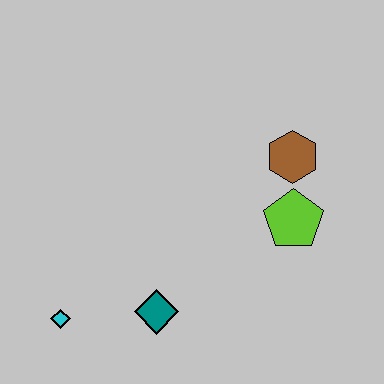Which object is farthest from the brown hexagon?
The cyan diamond is farthest from the brown hexagon.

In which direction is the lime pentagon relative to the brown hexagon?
The lime pentagon is below the brown hexagon.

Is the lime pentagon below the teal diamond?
No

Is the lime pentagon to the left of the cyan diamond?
No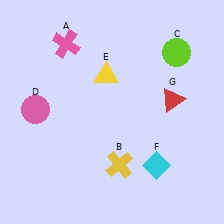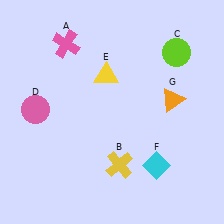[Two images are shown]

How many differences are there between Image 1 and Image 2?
There is 1 difference between the two images.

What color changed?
The triangle (G) changed from red in Image 1 to orange in Image 2.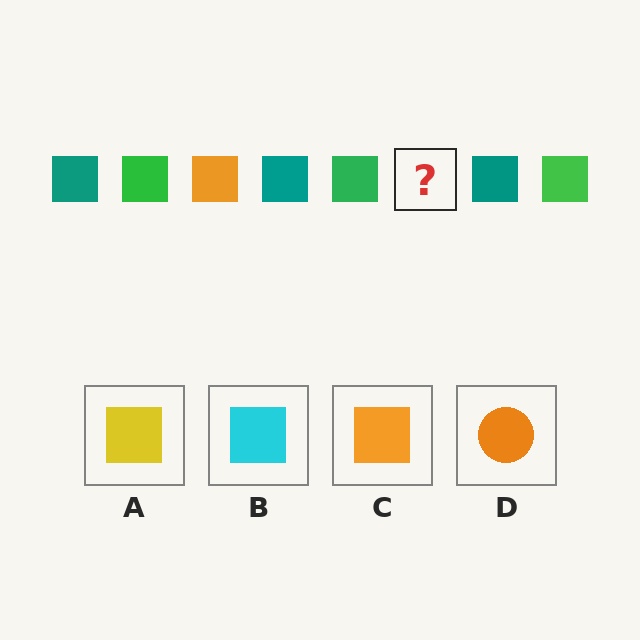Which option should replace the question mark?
Option C.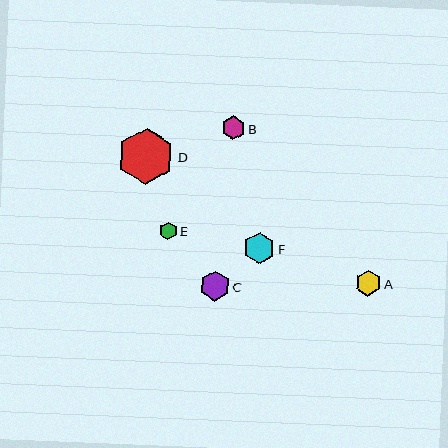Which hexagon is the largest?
Hexagon D is the largest with a size of approximately 57 pixels.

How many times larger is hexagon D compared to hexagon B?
Hexagon D is approximately 2.4 times the size of hexagon B.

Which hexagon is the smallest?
Hexagon E is the smallest with a size of approximately 18 pixels.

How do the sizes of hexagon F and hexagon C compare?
Hexagon F and hexagon C are approximately the same size.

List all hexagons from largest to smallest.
From largest to smallest: D, F, C, A, B, E.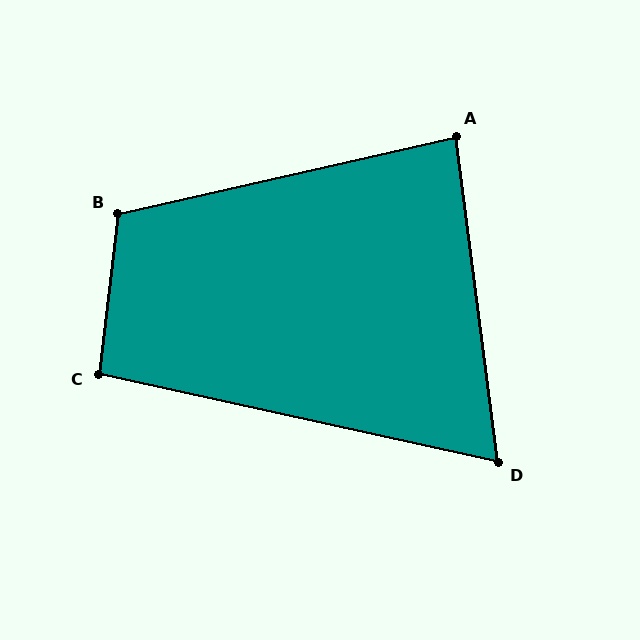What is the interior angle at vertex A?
Approximately 85 degrees (acute).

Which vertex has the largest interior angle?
B, at approximately 110 degrees.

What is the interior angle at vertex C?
Approximately 95 degrees (obtuse).